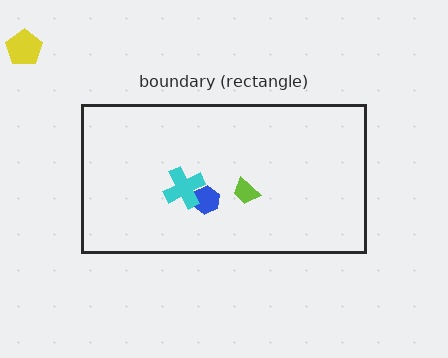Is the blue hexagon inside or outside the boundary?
Inside.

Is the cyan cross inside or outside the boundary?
Inside.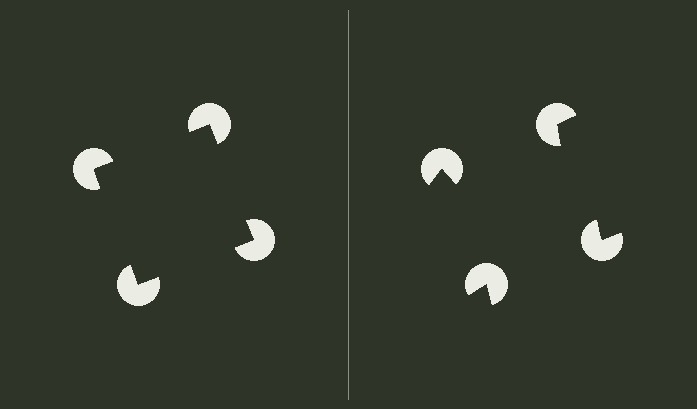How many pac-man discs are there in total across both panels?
8 — 4 on each side.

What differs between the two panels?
The pac-man discs are positioned identically on both sides; only the wedge orientations differ. On the left they align to a square; on the right they are misaligned.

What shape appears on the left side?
An illusory square.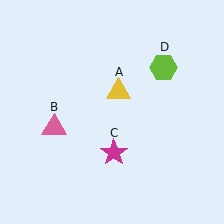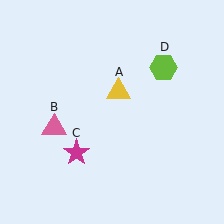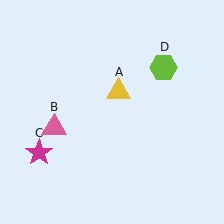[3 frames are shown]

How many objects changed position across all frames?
1 object changed position: magenta star (object C).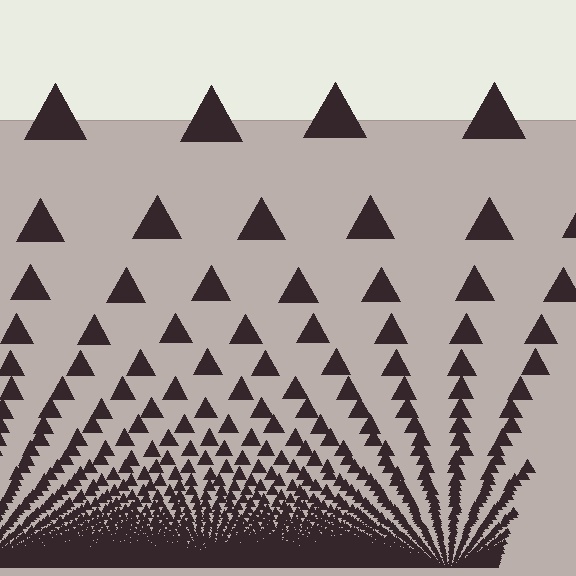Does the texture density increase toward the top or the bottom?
Density increases toward the bottom.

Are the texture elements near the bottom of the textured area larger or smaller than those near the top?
Smaller. The gradient is inverted — elements near the bottom are smaller and denser.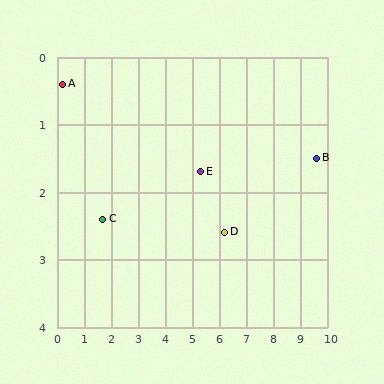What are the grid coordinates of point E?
Point E is at approximately (5.3, 1.7).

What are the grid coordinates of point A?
Point A is at approximately (0.2, 0.4).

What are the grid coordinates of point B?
Point B is at approximately (9.6, 1.5).